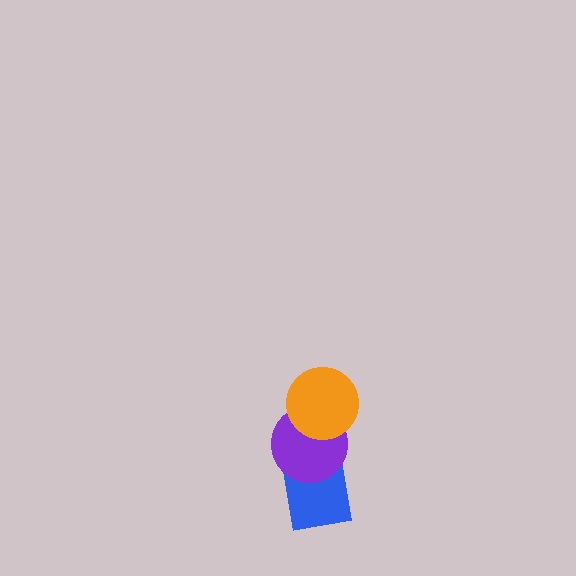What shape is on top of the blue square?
The purple circle is on top of the blue square.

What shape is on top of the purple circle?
The orange circle is on top of the purple circle.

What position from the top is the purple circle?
The purple circle is 2nd from the top.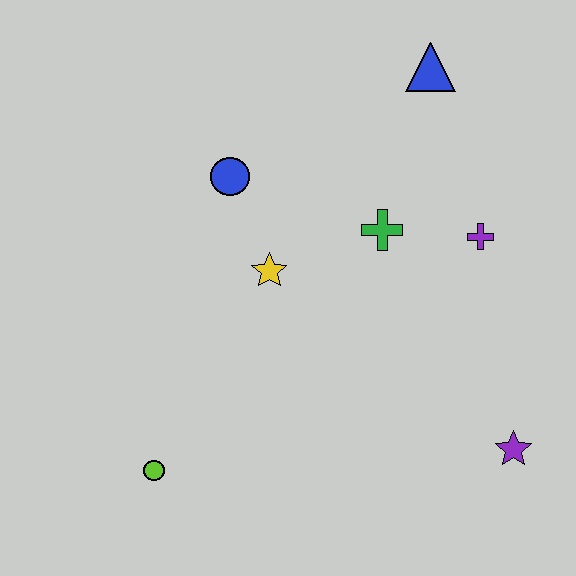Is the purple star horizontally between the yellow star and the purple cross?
No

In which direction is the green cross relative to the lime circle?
The green cross is above the lime circle.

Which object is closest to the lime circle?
The yellow star is closest to the lime circle.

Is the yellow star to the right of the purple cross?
No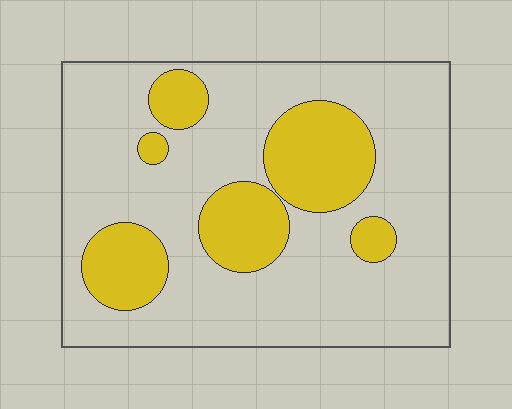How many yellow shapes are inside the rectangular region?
6.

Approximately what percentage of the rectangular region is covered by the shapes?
Approximately 25%.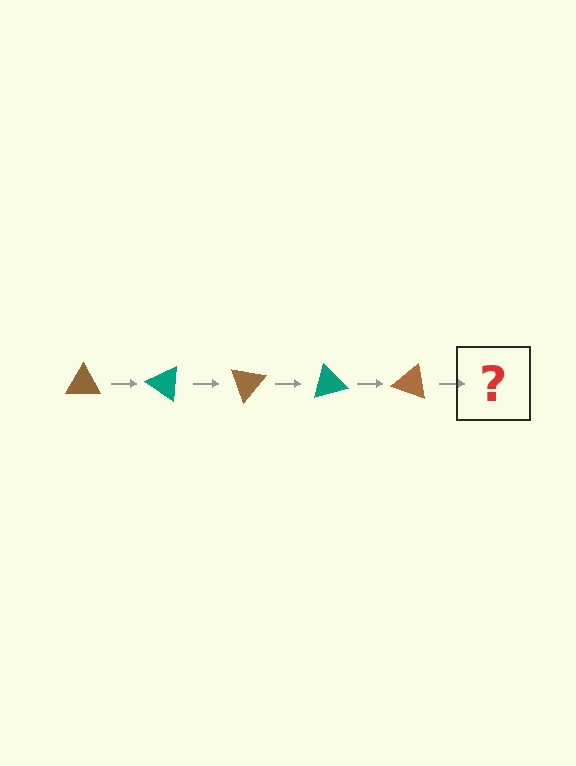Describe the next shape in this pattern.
It should be a teal triangle, rotated 175 degrees from the start.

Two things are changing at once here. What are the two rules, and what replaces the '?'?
The two rules are that it rotates 35 degrees each step and the color cycles through brown and teal. The '?' should be a teal triangle, rotated 175 degrees from the start.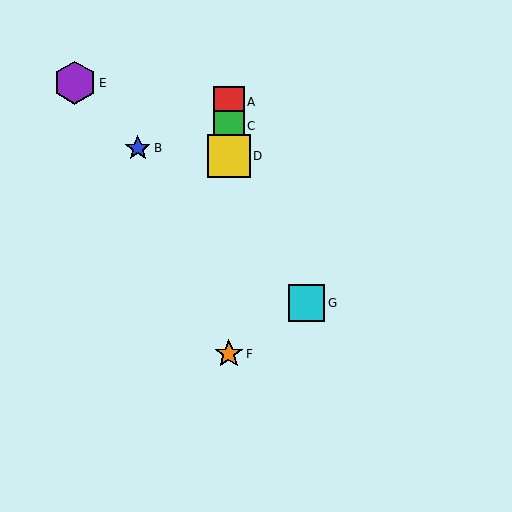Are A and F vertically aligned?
Yes, both are at x≈229.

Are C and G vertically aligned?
No, C is at x≈229 and G is at x≈307.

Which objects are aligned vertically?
Objects A, C, D, F are aligned vertically.